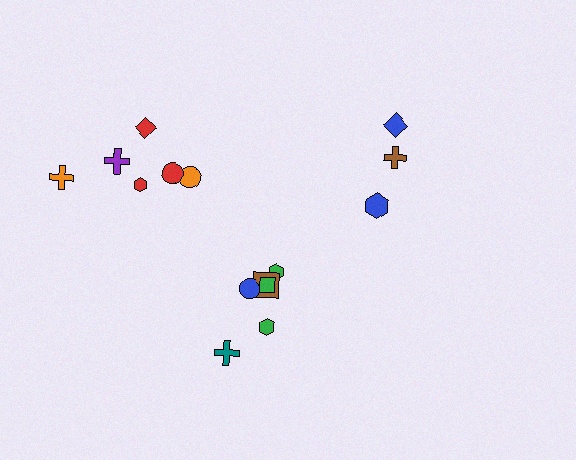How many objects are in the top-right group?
There are 3 objects.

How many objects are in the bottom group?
There are 6 objects.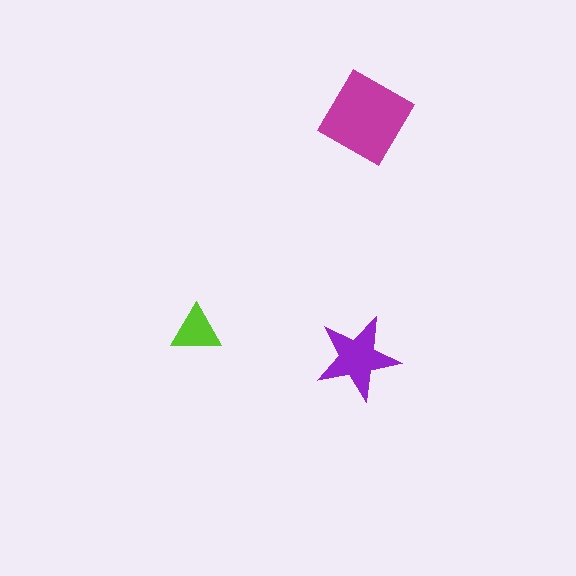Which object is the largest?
The magenta diamond.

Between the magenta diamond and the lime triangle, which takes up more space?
The magenta diamond.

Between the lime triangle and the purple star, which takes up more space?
The purple star.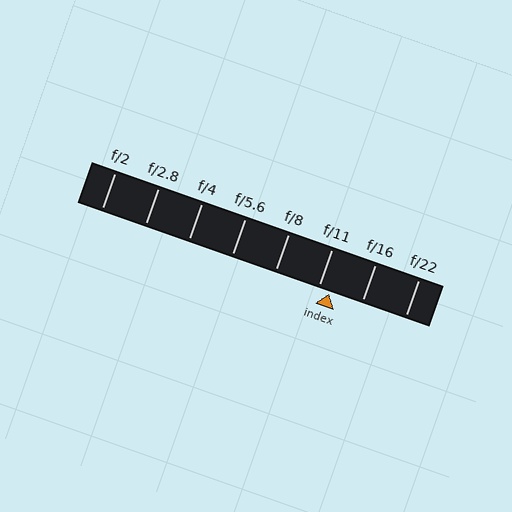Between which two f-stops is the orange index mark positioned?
The index mark is between f/11 and f/16.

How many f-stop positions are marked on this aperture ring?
There are 8 f-stop positions marked.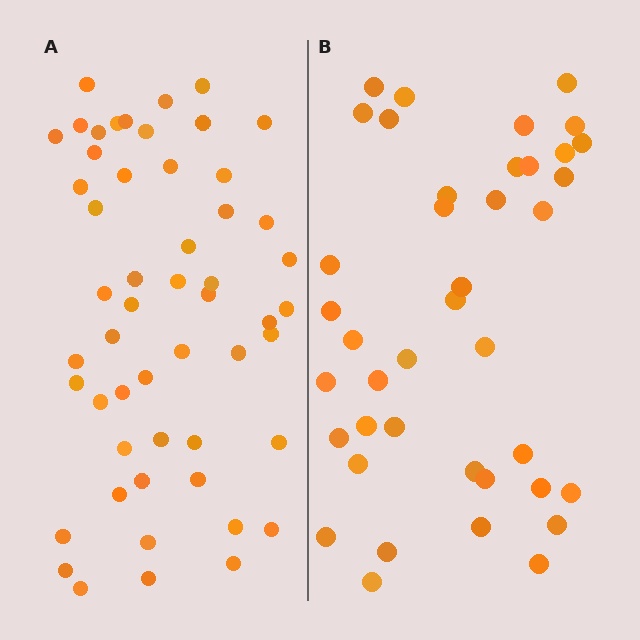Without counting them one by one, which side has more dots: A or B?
Region A (the left region) has more dots.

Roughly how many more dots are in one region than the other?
Region A has approximately 15 more dots than region B.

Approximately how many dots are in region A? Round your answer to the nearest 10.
About 50 dots. (The exact count is 53, which rounds to 50.)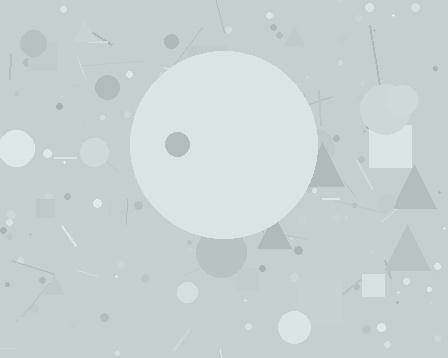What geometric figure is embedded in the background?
A circle is embedded in the background.